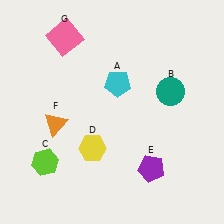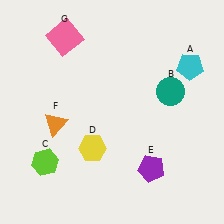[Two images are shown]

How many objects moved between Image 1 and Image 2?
1 object moved between the two images.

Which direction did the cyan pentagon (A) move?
The cyan pentagon (A) moved right.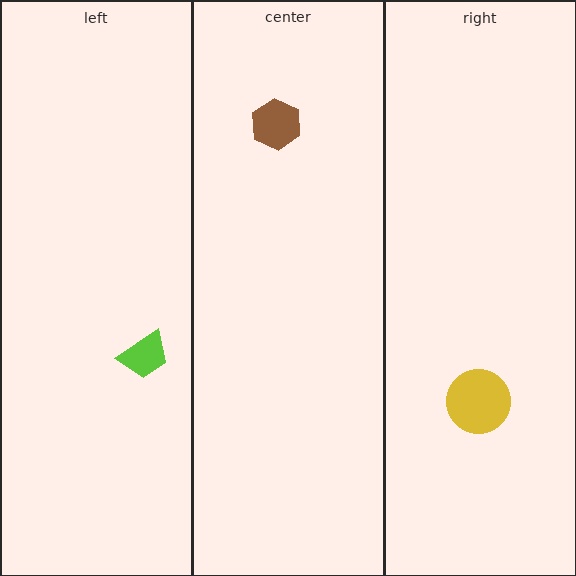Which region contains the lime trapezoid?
The left region.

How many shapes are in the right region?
1.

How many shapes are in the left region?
1.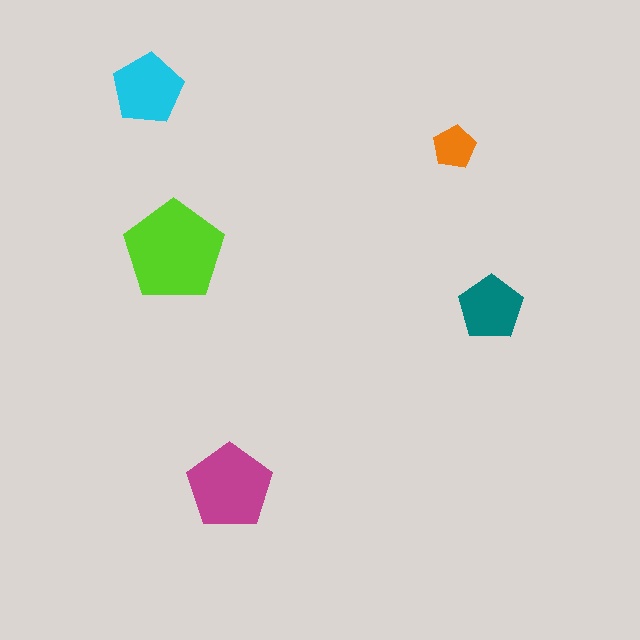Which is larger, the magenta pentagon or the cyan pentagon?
The magenta one.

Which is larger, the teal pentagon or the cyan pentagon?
The cyan one.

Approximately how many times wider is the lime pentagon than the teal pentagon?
About 1.5 times wider.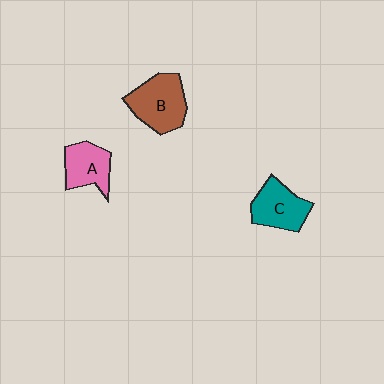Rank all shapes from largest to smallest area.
From largest to smallest: B (brown), C (teal), A (pink).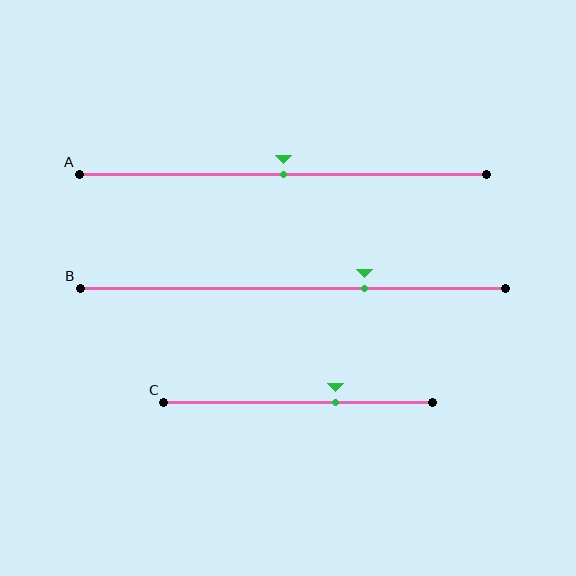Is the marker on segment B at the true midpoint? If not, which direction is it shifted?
No, the marker on segment B is shifted to the right by about 17% of the segment length.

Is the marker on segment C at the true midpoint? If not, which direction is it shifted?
No, the marker on segment C is shifted to the right by about 14% of the segment length.